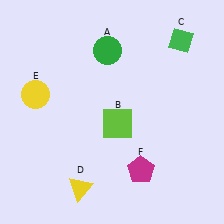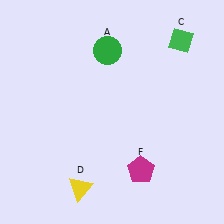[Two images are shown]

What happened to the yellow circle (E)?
The yellow circle (E) was removed in Image 2. It was in the top-left area of Image 1.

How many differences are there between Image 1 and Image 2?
There are 2 differences between the two images.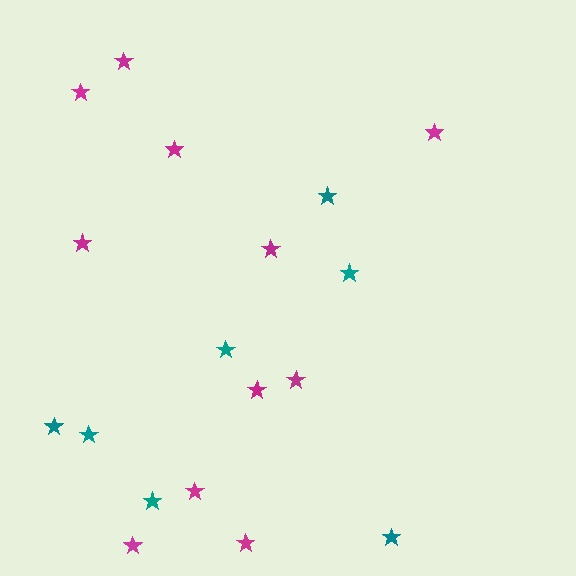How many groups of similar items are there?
There are 2 groups: one group of magenta stars (11) and one group of teal stars (7).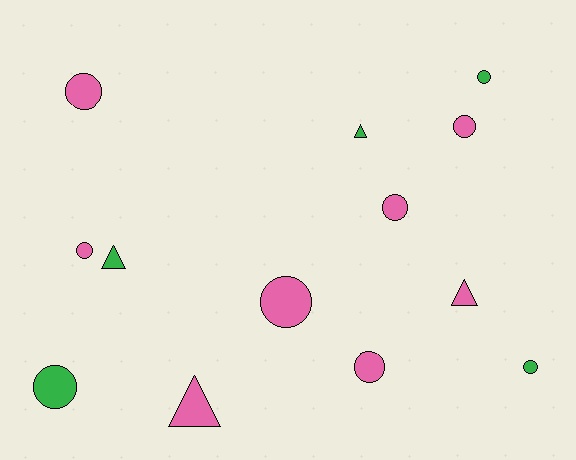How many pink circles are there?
There are 6 pink circles.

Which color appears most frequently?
Pink, with 8 objects.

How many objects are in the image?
There are 13 objects.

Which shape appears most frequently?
Circle, with 9 objects.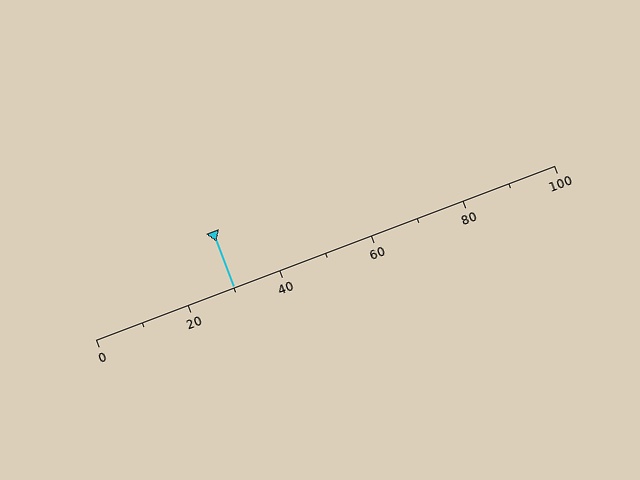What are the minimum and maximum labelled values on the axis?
The axis runs from 0 to 100.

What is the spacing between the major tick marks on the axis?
The major ticks are spaced 20 apart.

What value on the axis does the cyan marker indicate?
The marker indicates approximately 30.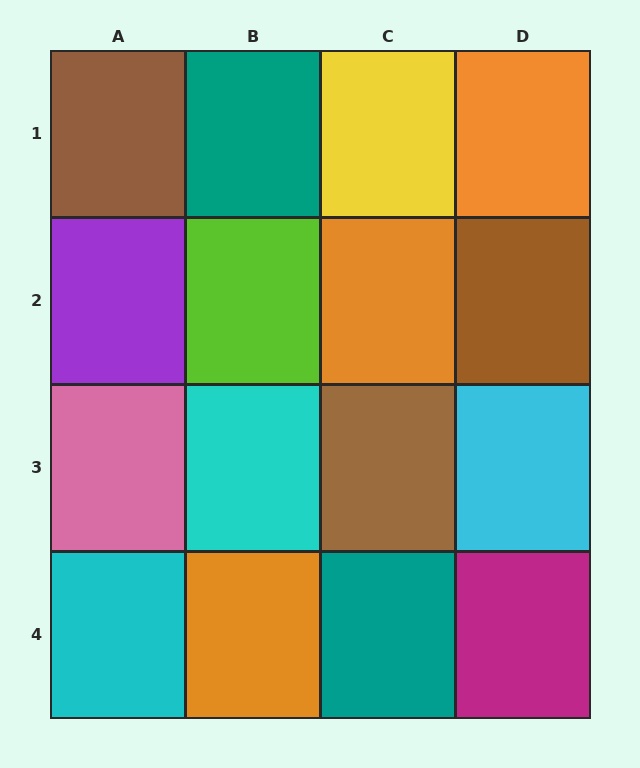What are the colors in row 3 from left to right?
Pink, cyan, brown, cyan.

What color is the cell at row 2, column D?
Brown.